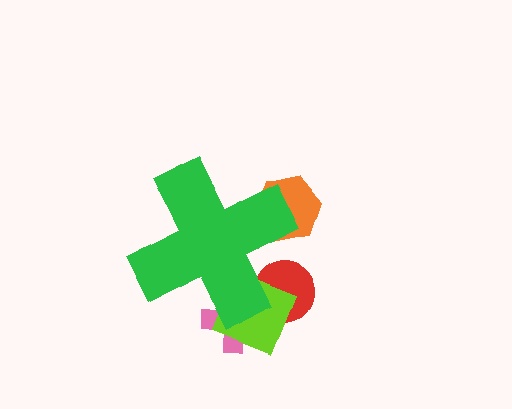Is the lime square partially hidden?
Yes, the lime square is partially hidden behind the green cross.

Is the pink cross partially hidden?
Yes, the pink cross is partially hidden behind the green cross.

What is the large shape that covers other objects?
A green cross.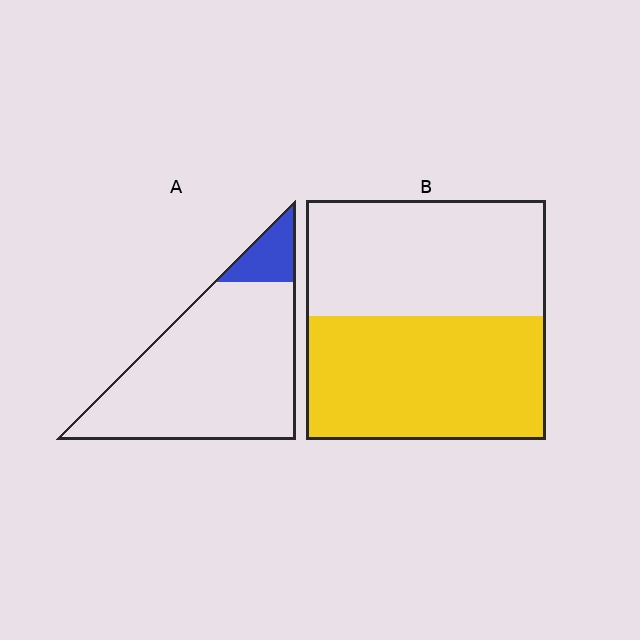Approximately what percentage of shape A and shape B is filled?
A is approximately 10% and B is approximately 50%.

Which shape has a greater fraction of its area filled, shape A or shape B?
Shape B.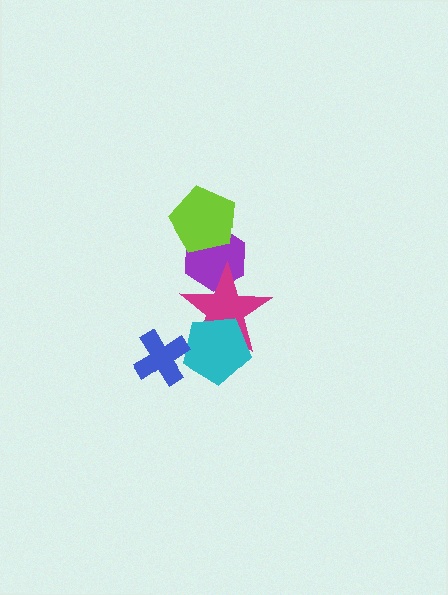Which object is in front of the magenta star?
The cyan pentagon is in front of the magenta star.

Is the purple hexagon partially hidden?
Yes, it is partially covered by another shape.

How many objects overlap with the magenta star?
2 objects overlap with the magenta star.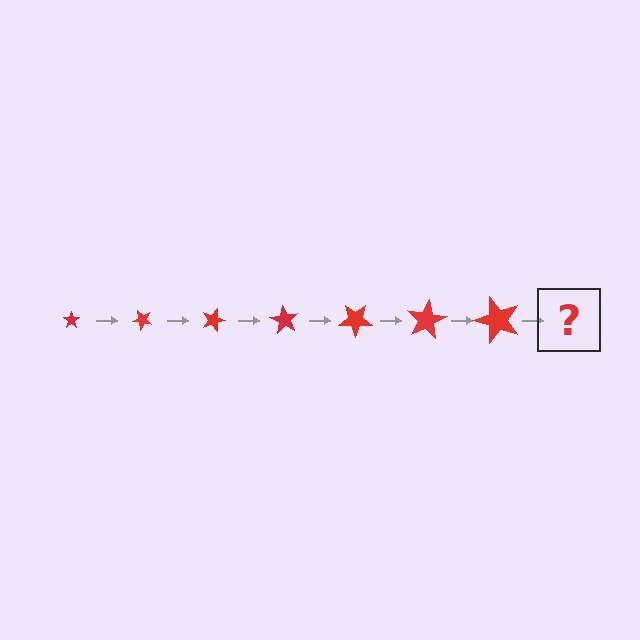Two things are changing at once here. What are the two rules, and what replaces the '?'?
The two rules are that the star grows larger each step and it rotates 45 degrees each step. The '?' should be a star, larger than the previous one and rotated 315 degrees from the start.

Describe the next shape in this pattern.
It should be a star, larger than the previous one and rotated 315 degrees from the start.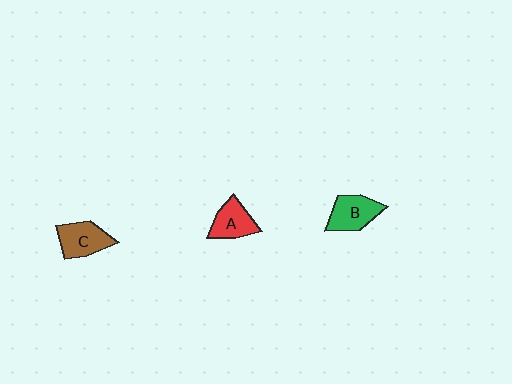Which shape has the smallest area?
Shape A (red).